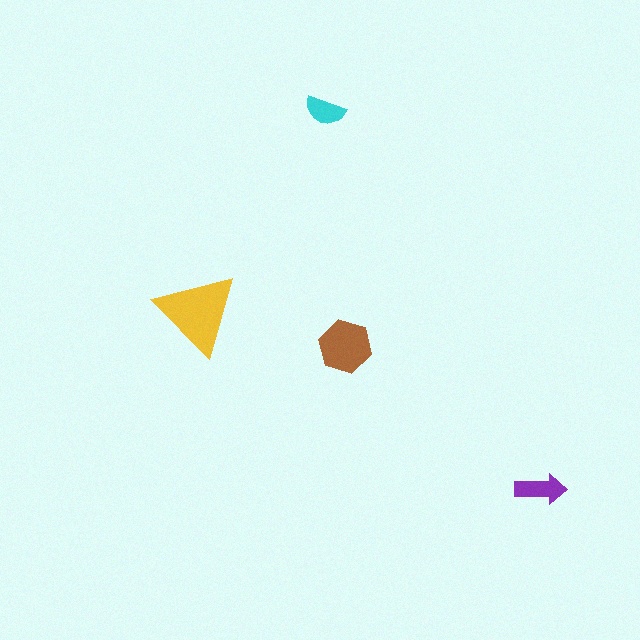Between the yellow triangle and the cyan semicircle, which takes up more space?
The yellow triangle.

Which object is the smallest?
The cyan semicircle.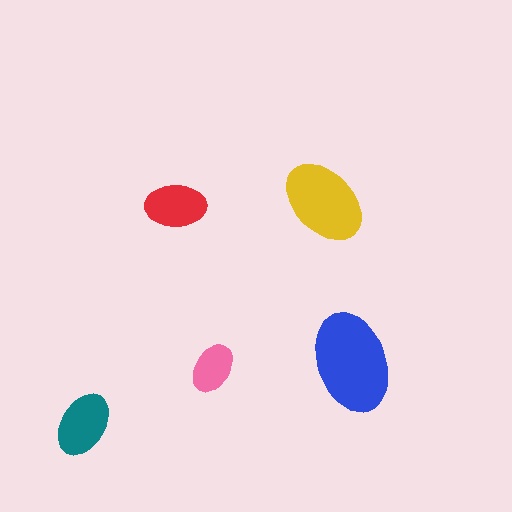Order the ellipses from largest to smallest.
the blue one, the yellow one, the teal one, the red one, the pink one.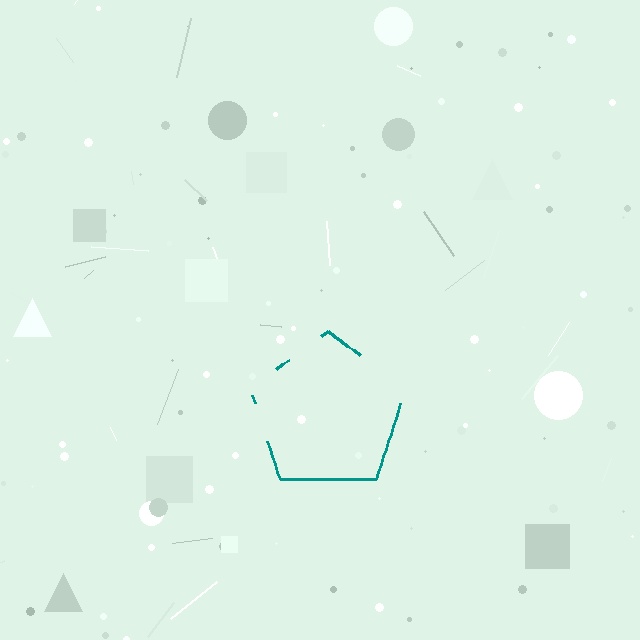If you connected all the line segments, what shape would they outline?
They would outline a pentagon.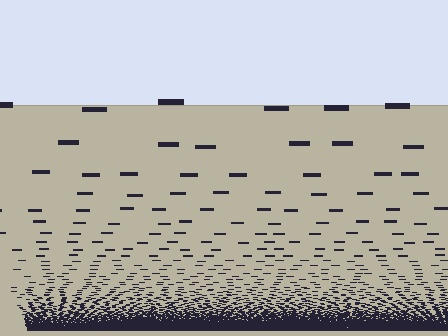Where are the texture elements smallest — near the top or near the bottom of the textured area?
Near the bottom.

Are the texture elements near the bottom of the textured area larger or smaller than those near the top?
Smaller. The gradient is inverted — elements near the bottom are smaller and denser.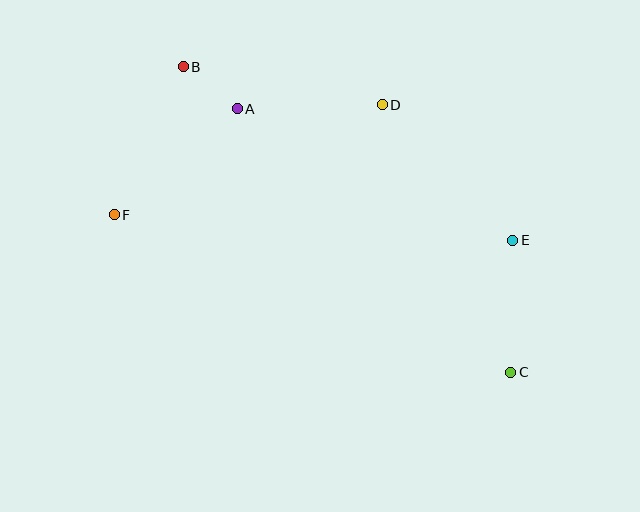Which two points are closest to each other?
Points A and B are closest to each other.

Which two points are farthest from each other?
Points B and C are farthest from each other.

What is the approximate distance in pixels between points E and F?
The distance between E and F is approximately 399 pixels.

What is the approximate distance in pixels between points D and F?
The distance between D and F is approximately 290 pixels.